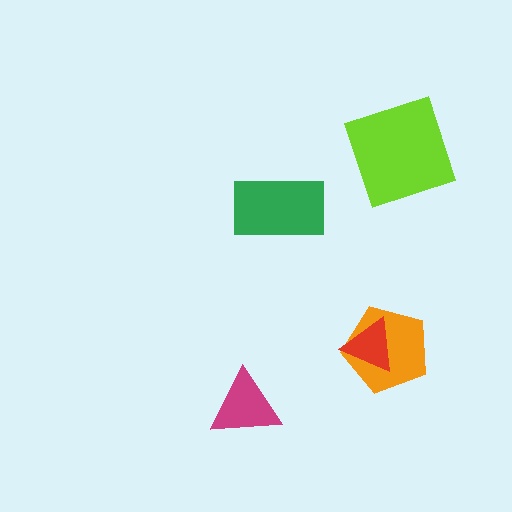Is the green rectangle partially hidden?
No, no other shape covers it.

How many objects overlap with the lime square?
0 objects overlap with the lime square.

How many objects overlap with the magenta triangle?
0 objects overlap with the magenta triangle.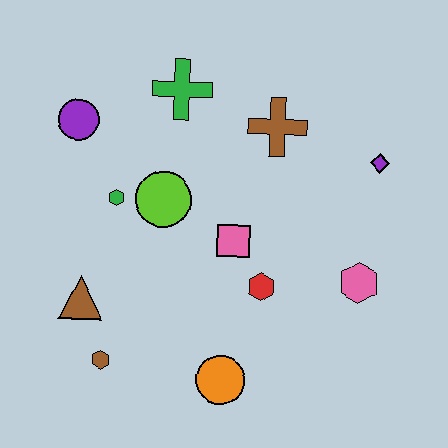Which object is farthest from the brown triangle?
The purple diamond is farthest from the brown triangle.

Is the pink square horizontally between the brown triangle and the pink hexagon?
Yes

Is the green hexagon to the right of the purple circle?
Yes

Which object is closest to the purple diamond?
The brown cross is closest to the purple diamond.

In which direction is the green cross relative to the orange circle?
The green cross is above the orange circle.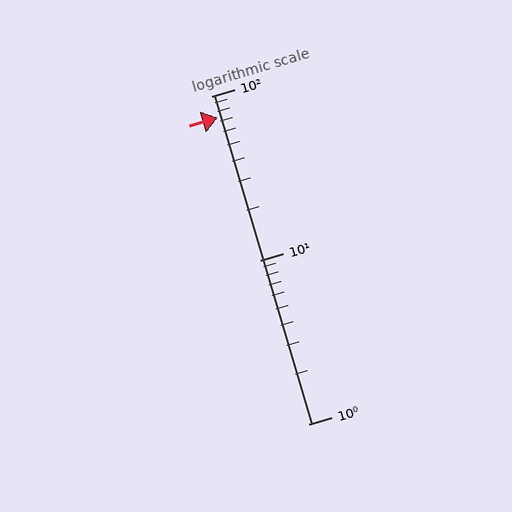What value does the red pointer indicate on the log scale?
The pointer indicates approximately 74.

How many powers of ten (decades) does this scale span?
The scale spans 2 decades, from 1 to 100.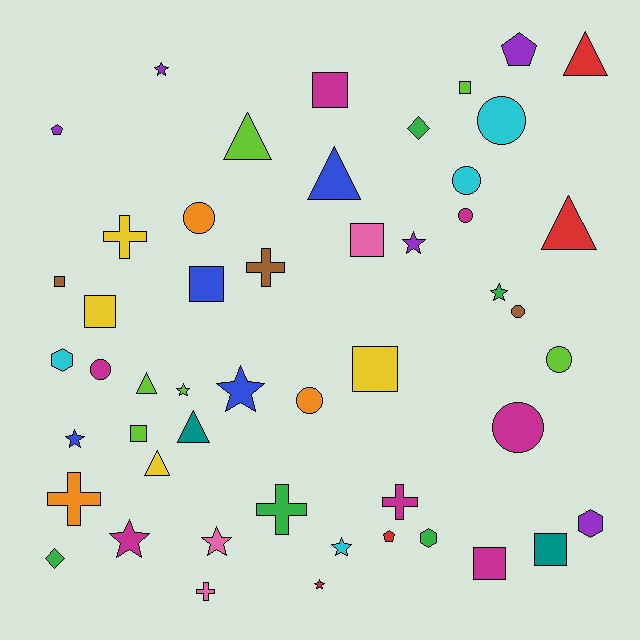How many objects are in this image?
There are 50 objects.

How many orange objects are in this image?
There are 3 orange objects.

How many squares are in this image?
There are 10 squares.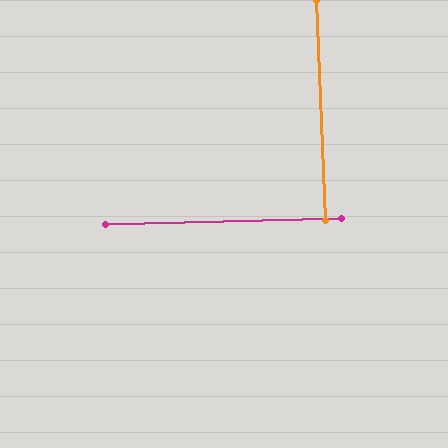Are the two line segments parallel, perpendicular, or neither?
Perpendicular — they meet at approximately 89°.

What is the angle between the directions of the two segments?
Approximately 89 degrees.